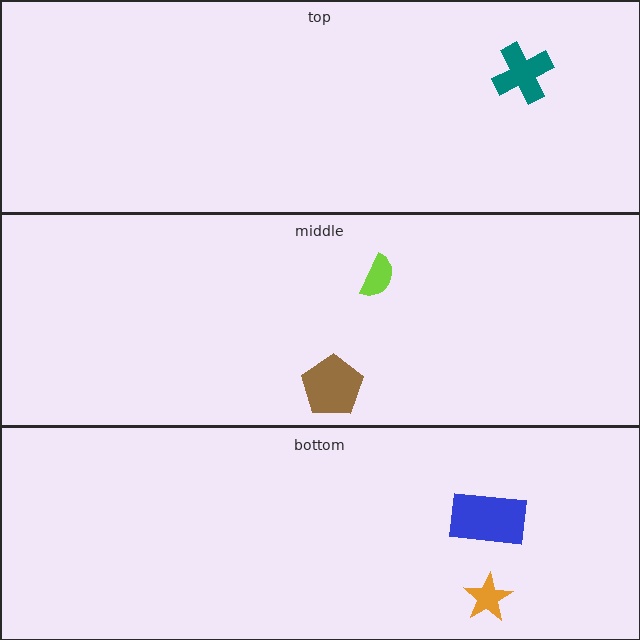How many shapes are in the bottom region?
2.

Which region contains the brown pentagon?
The middle region.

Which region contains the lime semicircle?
The middle region.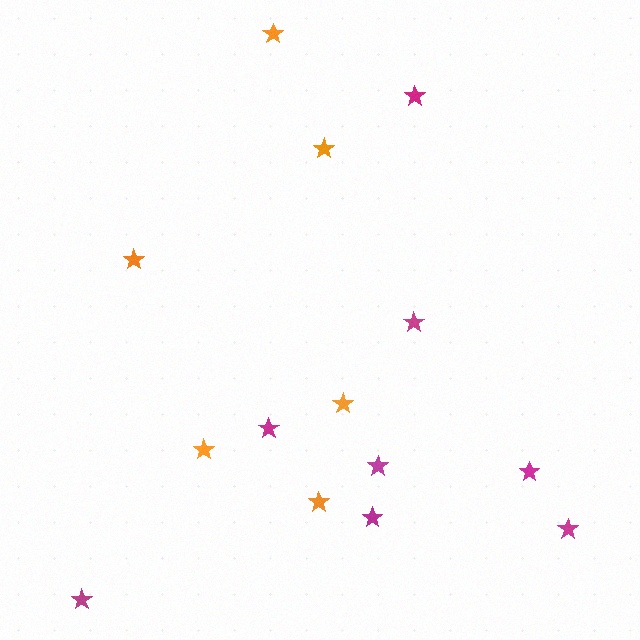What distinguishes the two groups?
There are 2 groups: one group of orange stars (6) and one group of magenta stars (8).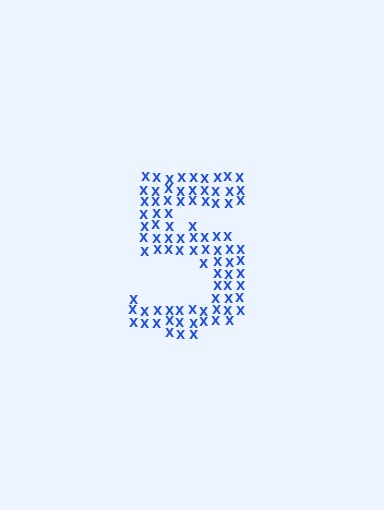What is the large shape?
The large shape is the digit 5.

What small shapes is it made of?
It is made of small letter X's.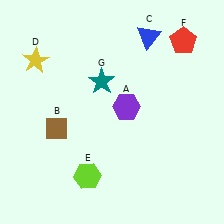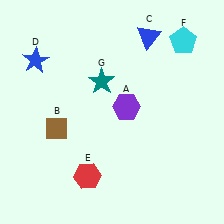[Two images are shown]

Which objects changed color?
D changed from yellow to blue. E changed from lime to red. F changed from red to cyan.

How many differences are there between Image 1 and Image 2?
There are 3 differences between the two images.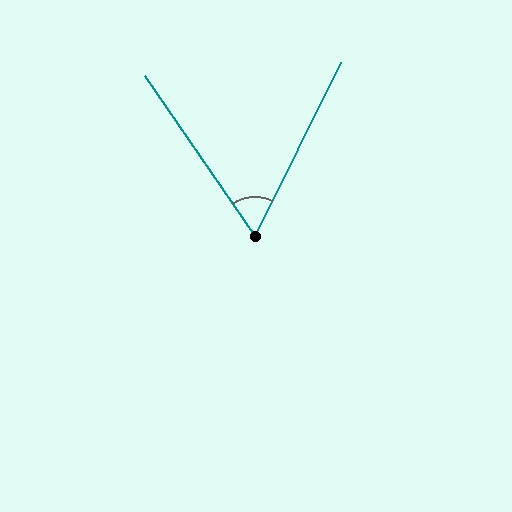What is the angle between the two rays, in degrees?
Approximately 61 degrees.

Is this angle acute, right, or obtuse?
It is acute.